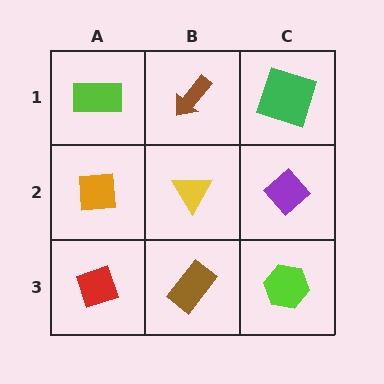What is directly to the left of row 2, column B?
An orange square.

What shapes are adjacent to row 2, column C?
A green square (row 1, column C), a lime hexagon (row 3, column C), a yellow triangle (row 2, column B).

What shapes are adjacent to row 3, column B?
A yellow triangle (row 2, column B), a red diamond (row 3, column A), a lime hexagon (row 3, column C).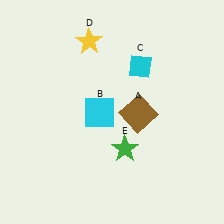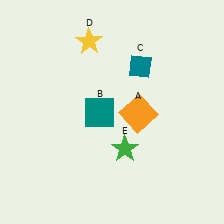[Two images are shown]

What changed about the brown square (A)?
In Image 1, A is brown. In Image 2, it changed to orange.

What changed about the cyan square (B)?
In Image 1, B is cyan. In Image 2, it changed to teal.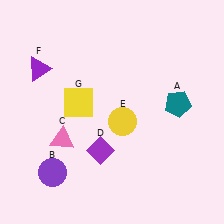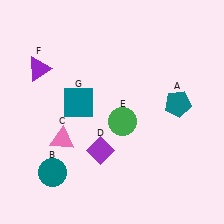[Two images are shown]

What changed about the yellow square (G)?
In Image 1, G is yellow. In Image 2, it changed to teal.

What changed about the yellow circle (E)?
In Image 1, E is yellow. In Image 2, it changed to green.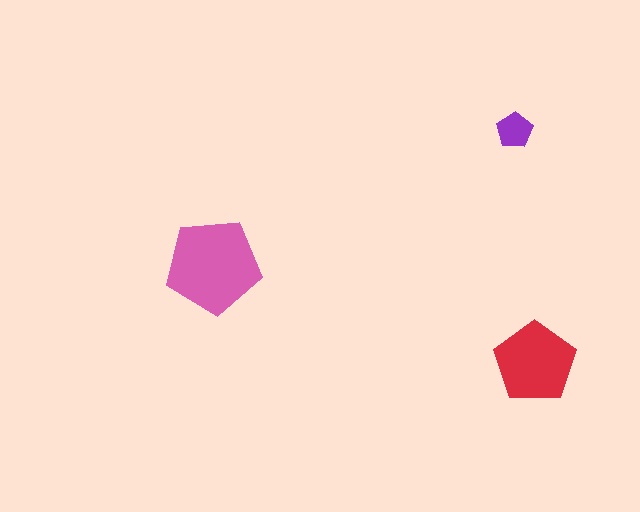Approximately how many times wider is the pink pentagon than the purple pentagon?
About 2.5 times wider.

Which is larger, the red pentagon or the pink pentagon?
The pink one.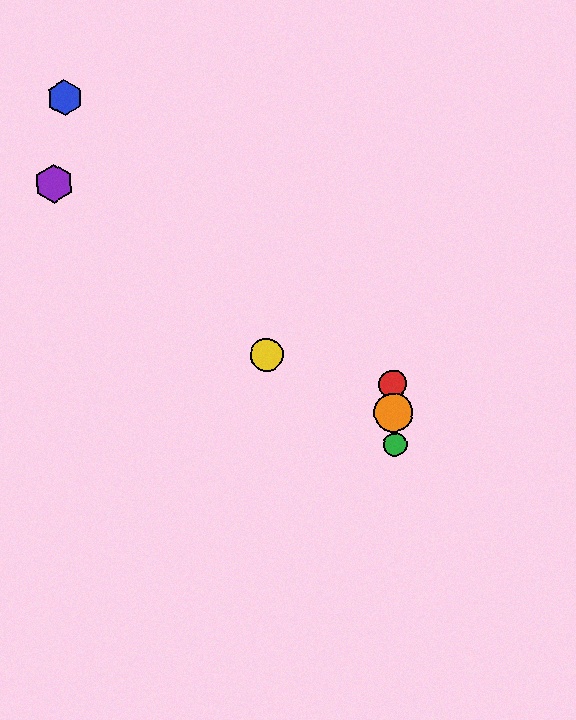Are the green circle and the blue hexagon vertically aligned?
No, the green circle is at x≈395 and the blue hexagon is at x≈64.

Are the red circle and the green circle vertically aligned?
Yes, both are at x≈393.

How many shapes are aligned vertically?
3 shapes (the red circle, the green circle, the orange circle) are aligned vertically.